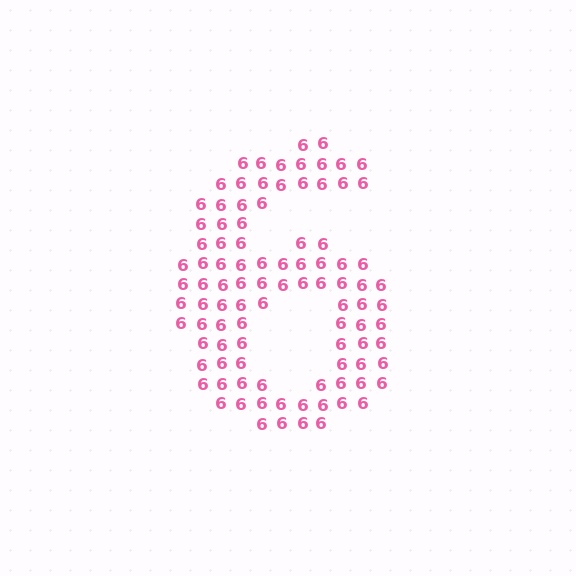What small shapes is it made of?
It is made of small digit 6's.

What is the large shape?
The large shape is the digit 6.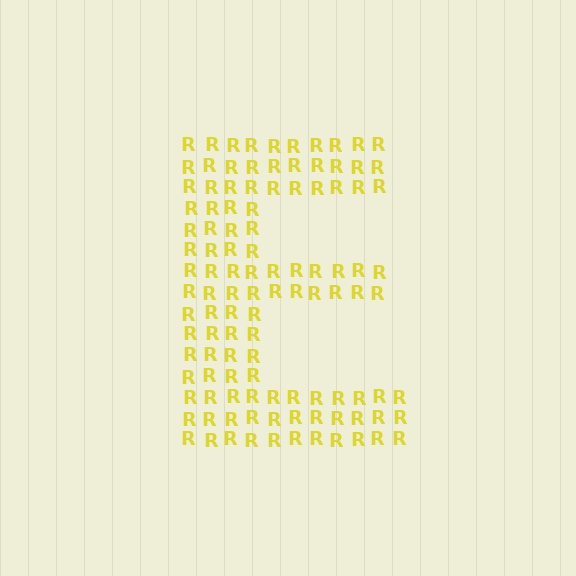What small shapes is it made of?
It is made of small letter R's.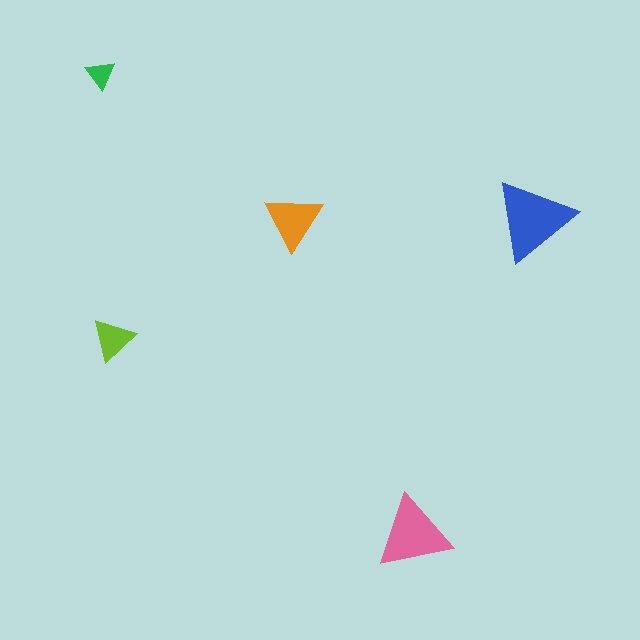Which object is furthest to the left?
The green triangle is leftmost.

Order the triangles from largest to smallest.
the blue one, the pink one, the orange one, the lime one, the green one.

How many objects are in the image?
There are 5 objects in the image.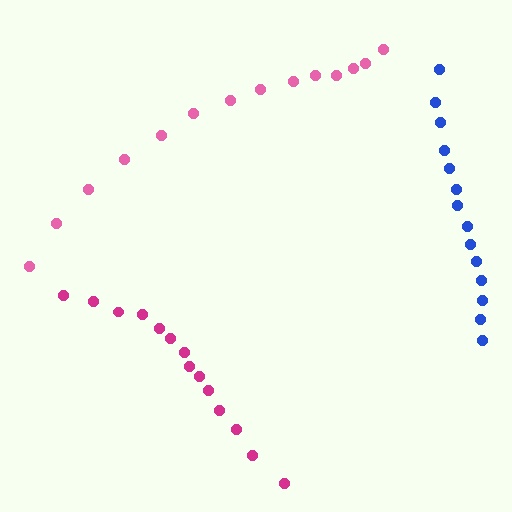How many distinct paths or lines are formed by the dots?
There are 3 distinct paths.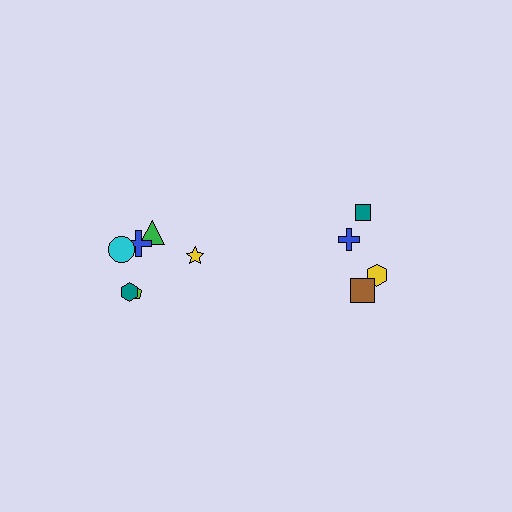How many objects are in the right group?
There are 4 objects.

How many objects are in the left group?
There are 6 objects.